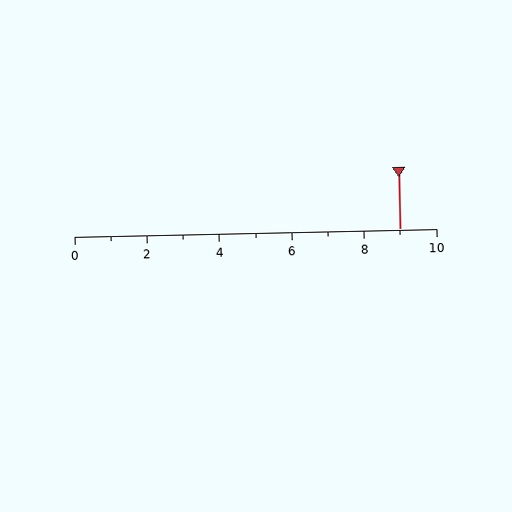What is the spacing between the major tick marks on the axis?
The major ticks are spaced 2 apart.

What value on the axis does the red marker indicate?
The marker indicates approximately 9.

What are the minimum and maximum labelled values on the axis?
The axis runs from 0 to 10.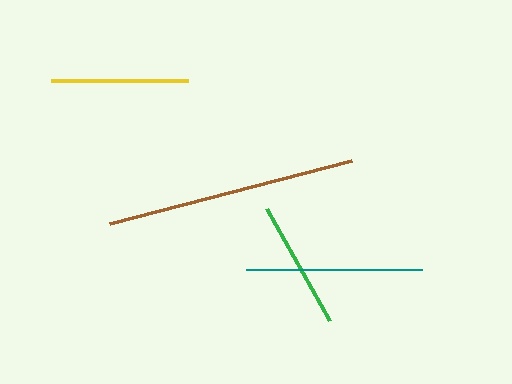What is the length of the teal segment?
The teal segment is approximately 176 pixels long.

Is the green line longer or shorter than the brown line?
The brown line is longer than the green line.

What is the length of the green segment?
The green segment is approximately 129 pixels long.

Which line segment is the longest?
The brown line is the longest at approximately 250 pixels.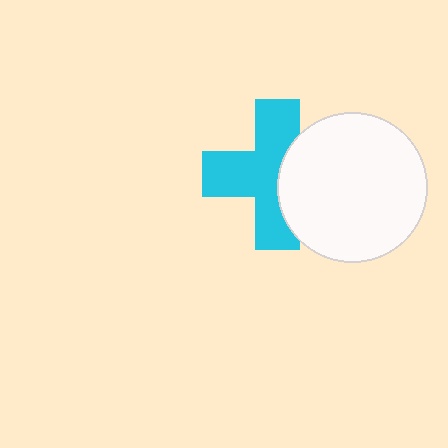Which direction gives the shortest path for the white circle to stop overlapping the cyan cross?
Moving right gives the shortest separation.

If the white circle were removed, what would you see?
You would see the complete cyan cross.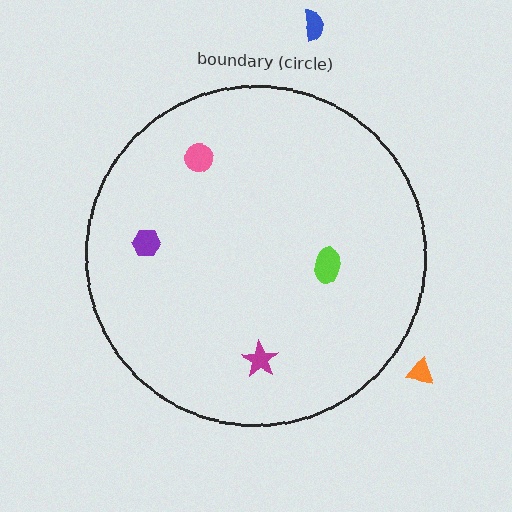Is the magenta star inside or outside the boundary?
Inside.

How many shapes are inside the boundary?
4 inside, 2 outside.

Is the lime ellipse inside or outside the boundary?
Inside.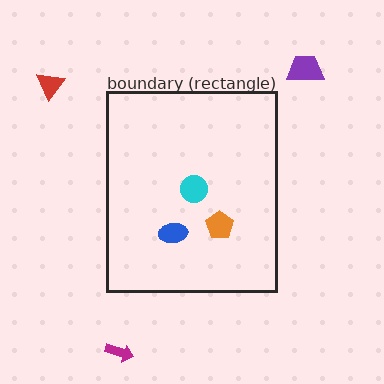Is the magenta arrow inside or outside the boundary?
Outside.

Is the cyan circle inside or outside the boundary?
Inside.